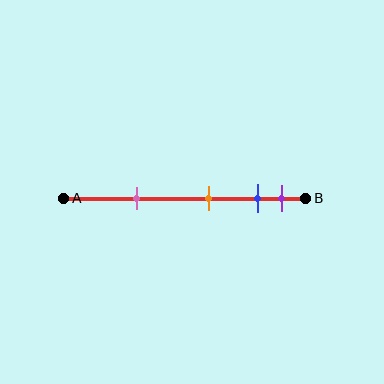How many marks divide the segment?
There are 4 marks dividing the segment.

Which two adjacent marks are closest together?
The blue and purple marks are the closest adjacent pair.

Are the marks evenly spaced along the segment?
No, the marks are not evenly spaced.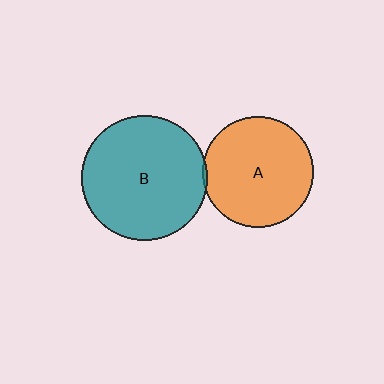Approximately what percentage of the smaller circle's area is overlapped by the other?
Approximately 5%.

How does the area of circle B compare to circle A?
Approximately 1.3 times.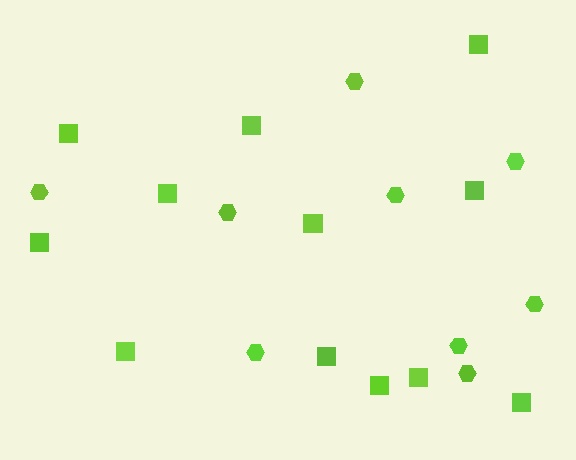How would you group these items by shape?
There are 2 groups: one group of squares (12) and one group of hexagons (9).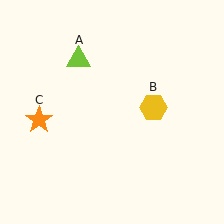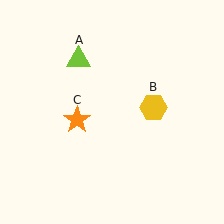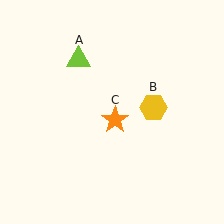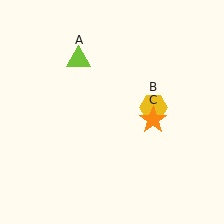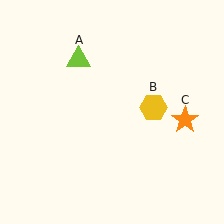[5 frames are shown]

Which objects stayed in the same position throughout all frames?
Lime triangle (object A) and yellow hexagon (object B) remained stationary.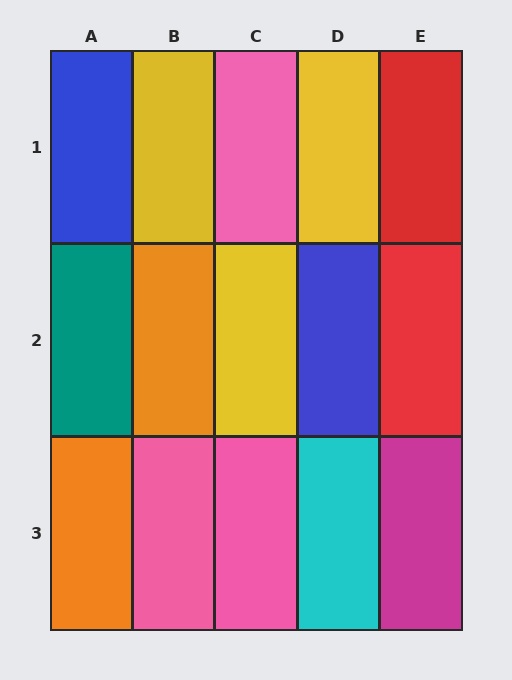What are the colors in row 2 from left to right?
Teal, orange, yellow, blue, red.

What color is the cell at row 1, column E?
Red.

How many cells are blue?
2 cells are blue.